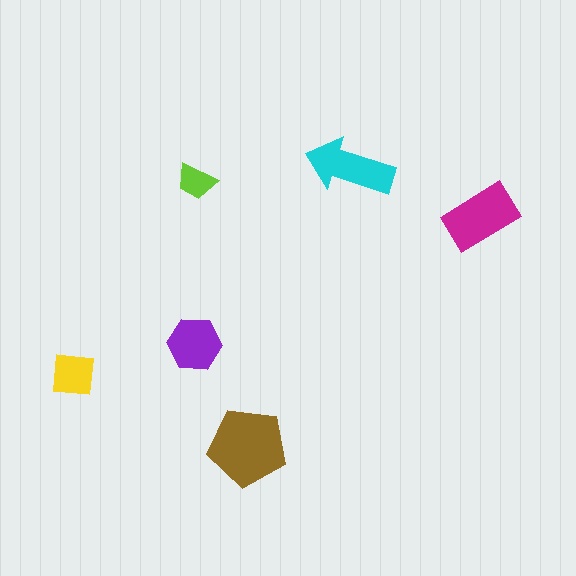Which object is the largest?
The brown pentagon.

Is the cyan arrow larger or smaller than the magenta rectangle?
Smaller.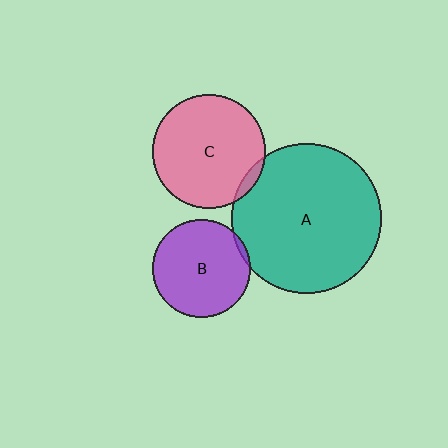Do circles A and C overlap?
Yes.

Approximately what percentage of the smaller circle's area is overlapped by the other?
Approximately 5%.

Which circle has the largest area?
Circle A (teal).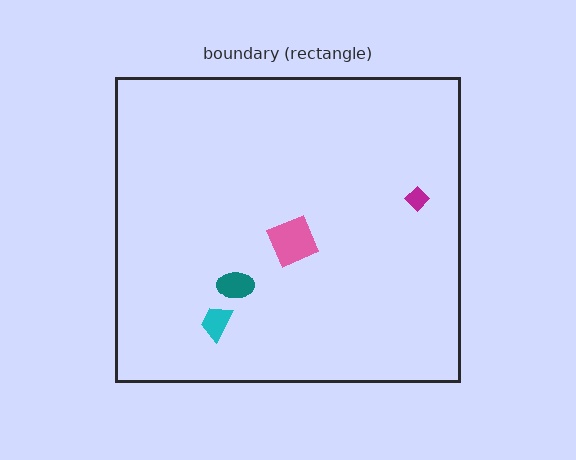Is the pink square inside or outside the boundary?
Inside.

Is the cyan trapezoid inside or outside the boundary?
Inside.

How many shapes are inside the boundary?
4 inside, 0 outside.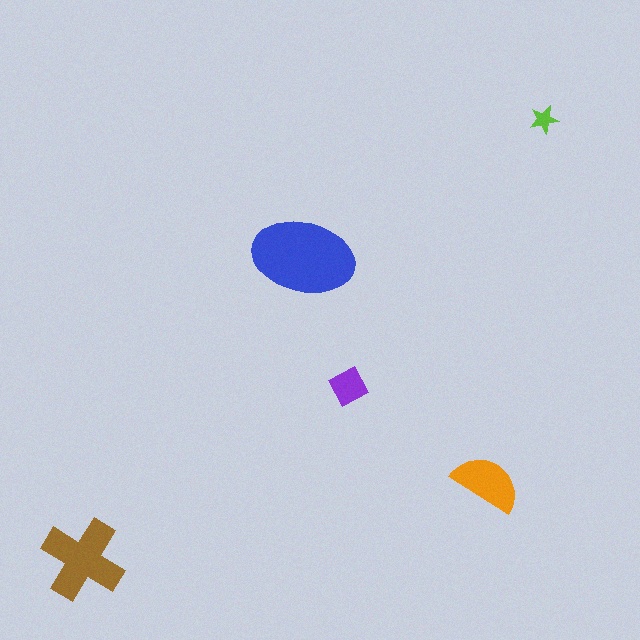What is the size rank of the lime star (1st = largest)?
5th.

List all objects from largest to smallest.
The blue ellipse, the brown cross, the orange semicircle, the purple diamond, the lime star.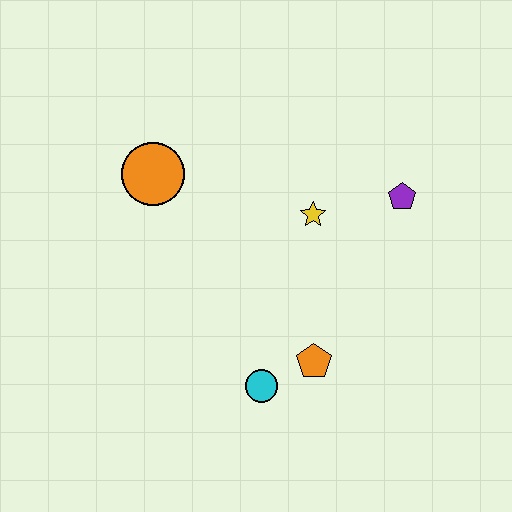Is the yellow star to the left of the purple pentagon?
Yes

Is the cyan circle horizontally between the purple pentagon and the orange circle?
Yes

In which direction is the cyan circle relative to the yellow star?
The cyan circle is below the yellow star.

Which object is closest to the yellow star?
The purple pentagon is closest to the yellow star.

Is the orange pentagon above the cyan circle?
Yes